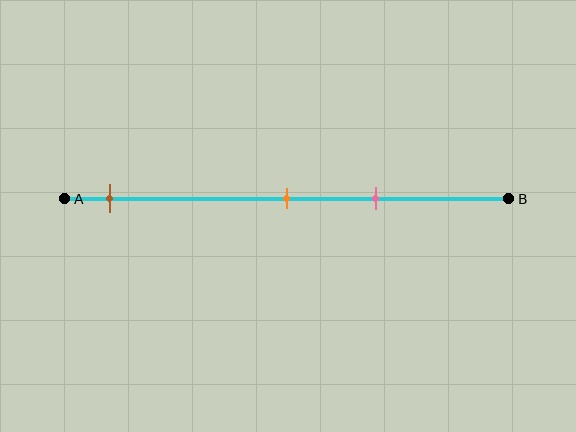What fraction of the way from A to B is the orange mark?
The orange mark is approximately 50% (0.5) of the way from A to B.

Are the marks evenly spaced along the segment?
No, the marks are not evenly spaced.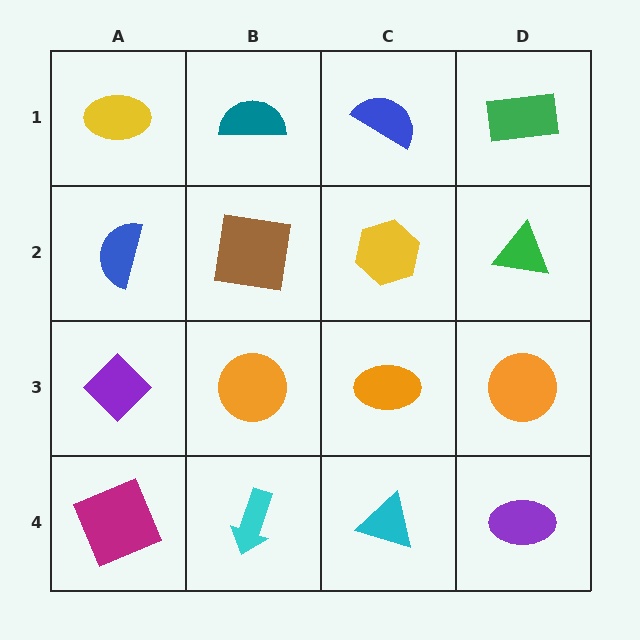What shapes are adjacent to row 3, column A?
A blue semicircle (row 2, column A), a magenta square (row 4, column A), an orange circle (row 3, column B).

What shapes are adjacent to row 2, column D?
A green rectangle (row 1, column D), an orange circle (row 3, column D), a yellow hexagon (row 2, column C).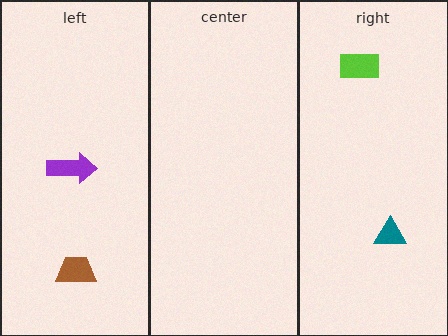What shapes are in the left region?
The purple arrow, the brown trapezoid.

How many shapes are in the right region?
2.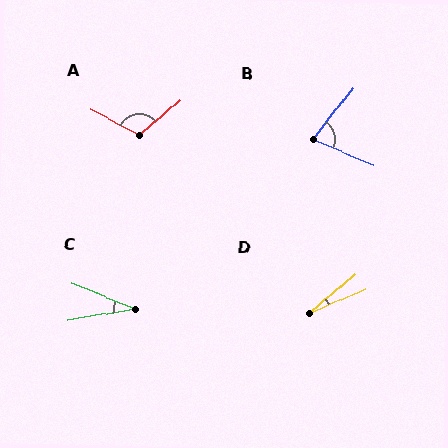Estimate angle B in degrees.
Approximately 75 degrees.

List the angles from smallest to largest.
D (16°), C (31°), B (75°), A (111°).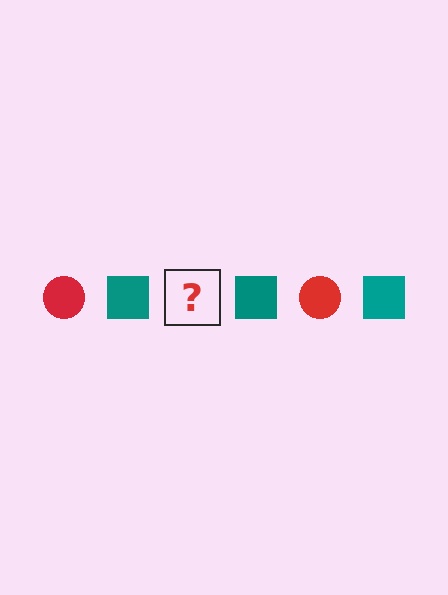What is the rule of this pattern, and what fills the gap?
The rule is that the pattern alternates between red circle and teal square. The gap should be filled with a red circle.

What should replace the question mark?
The question mark should be replaced with a red circle.